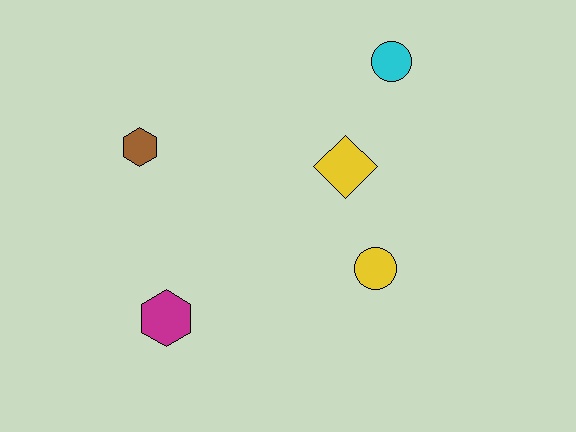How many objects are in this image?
There are 5 objects.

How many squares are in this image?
There are no squares.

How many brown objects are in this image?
There is 1 brown object.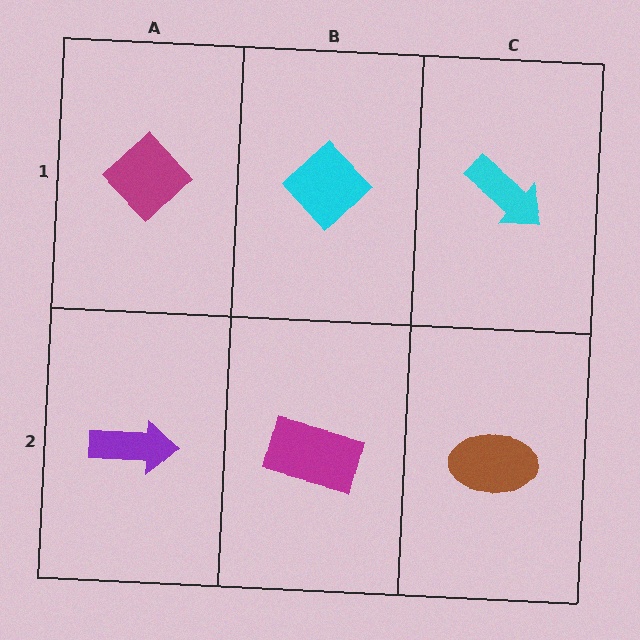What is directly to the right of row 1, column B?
A cyan arrow.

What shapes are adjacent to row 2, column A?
A magenta diamond (row 1, column A), a magenta rectangle (row 2, column B).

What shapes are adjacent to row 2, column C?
A cyan arrow (row 1, column C), a magenta rectangle (row 2, column B).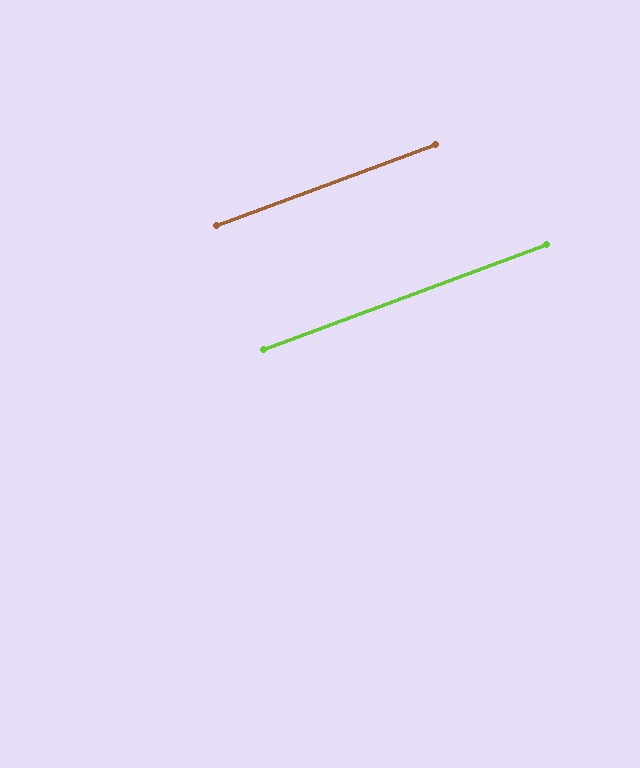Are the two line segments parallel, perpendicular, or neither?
Parallel — their directions differ by only 0.1°.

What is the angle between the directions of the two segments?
Approximately 0 degrees.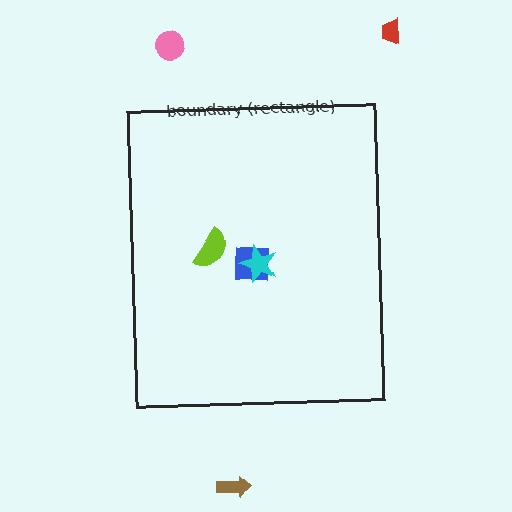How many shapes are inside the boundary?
3 inside, 3 outside.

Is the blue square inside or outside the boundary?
Inside.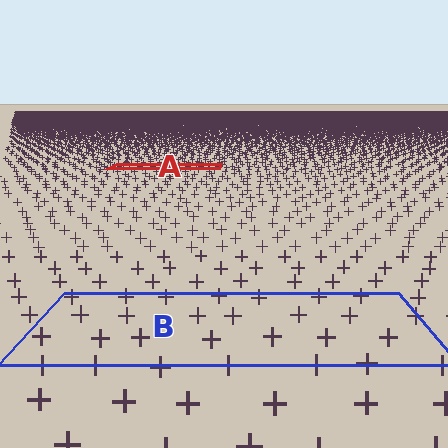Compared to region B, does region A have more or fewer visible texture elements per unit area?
Region A has more texture elements per unit area — they are packed more densely because it is farther away.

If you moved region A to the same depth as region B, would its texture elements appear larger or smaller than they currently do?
They would appear larger. At a closer depth, the same texture elements are projected at a bigger on-screen size.